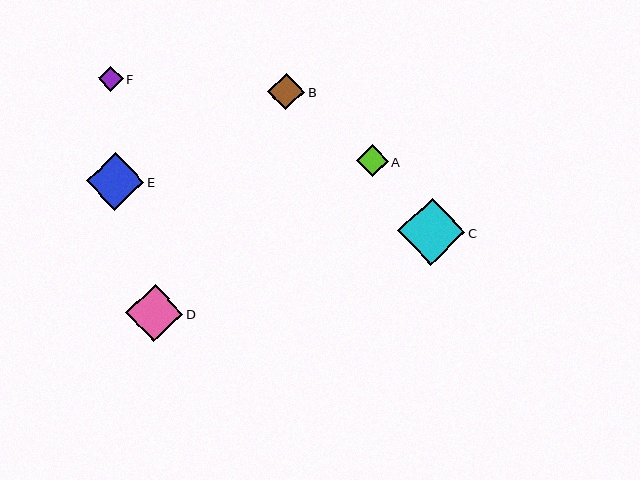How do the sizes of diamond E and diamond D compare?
Diamond E and diamond D are approximately the same size.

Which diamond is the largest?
Diamond C is the largest with a size of approximately 67 pixels.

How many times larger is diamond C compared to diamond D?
Diamond C is approximately 1.2 times the size of diamond D.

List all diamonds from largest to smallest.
From largest to smallest: C, E, D, B, A, F.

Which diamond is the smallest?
Diamond F is the smallest with a size of approximately 25 pixels.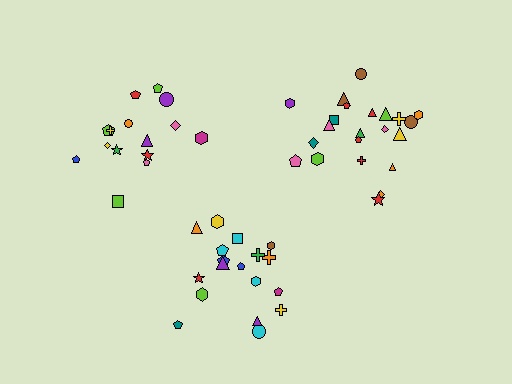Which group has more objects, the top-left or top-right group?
The top-right group.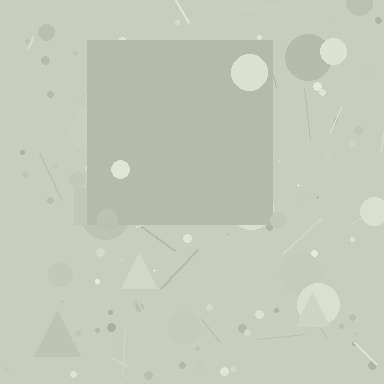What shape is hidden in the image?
A square is hidden in the image.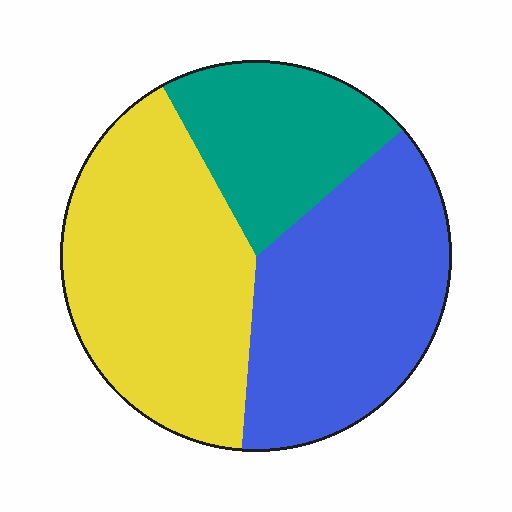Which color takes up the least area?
Teal, at roughly 20%.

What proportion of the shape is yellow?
Yellow takes up about two fifths (2/5) of the shape.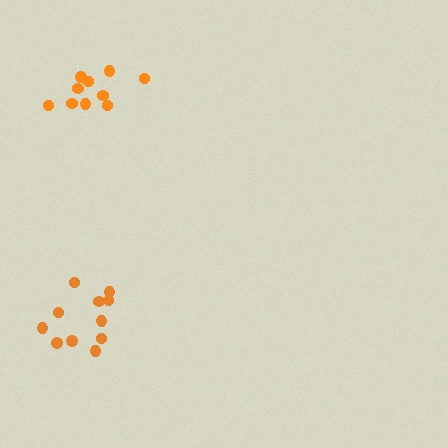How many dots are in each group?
Group 1: 10 dots, Group 2: 11 dots (21 total).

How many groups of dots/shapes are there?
There are 2 groups.